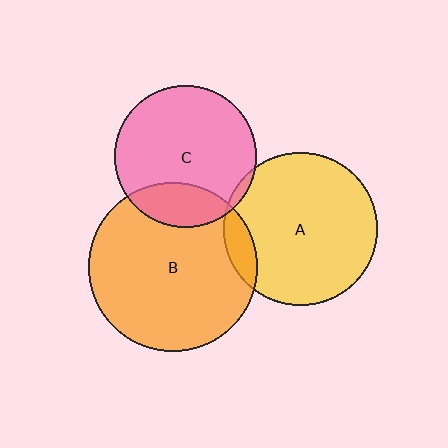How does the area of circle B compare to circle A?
Approximately 1.2 times.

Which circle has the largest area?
Circle B (orange).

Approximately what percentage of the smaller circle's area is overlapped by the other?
Approximately 5%.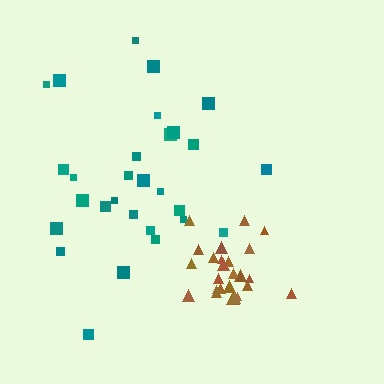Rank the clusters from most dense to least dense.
brown, teal.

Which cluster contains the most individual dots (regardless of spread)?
Teal (29).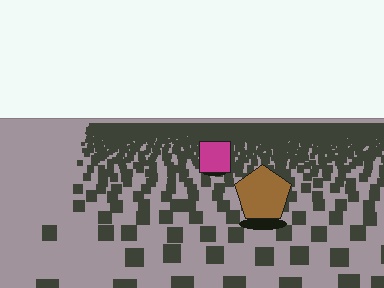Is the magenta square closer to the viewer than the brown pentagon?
No. The brown pentagon is closer — you can tell from the texture gradient: the ground texture is coarser near it.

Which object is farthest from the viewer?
The magenta square is farthest from the viewer. It appears smaller and the ground texture around it is denser.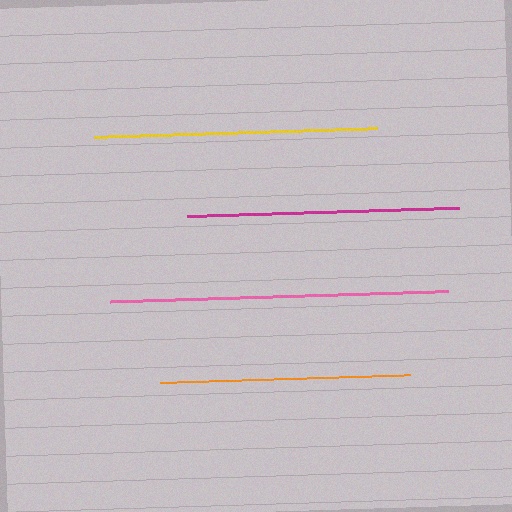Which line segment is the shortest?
The orange line is the shortest at approximately 250 pixels.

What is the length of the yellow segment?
The yellow segment is approximately 282 pixels long.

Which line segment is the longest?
The pink line is the longest at approximately 338 pixels.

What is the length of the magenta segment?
The magenta segment is approximately 272 pixels long.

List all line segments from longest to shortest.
From longest to shortest: pink, yellow, magenta, orange.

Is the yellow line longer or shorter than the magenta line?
The yellow line is longer than the magenta line.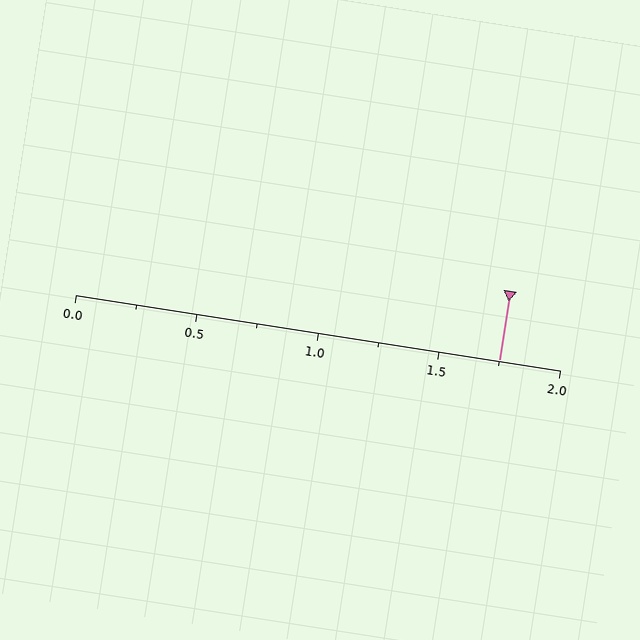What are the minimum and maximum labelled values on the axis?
The axis runs from 0.0 to 2.0.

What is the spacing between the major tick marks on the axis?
The major ticks are spaced 0.5 apart.